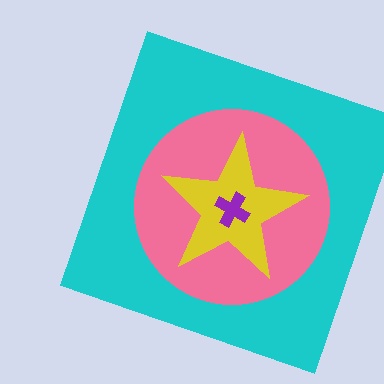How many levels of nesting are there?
4.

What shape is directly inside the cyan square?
The pink circle.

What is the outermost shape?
The cyan square.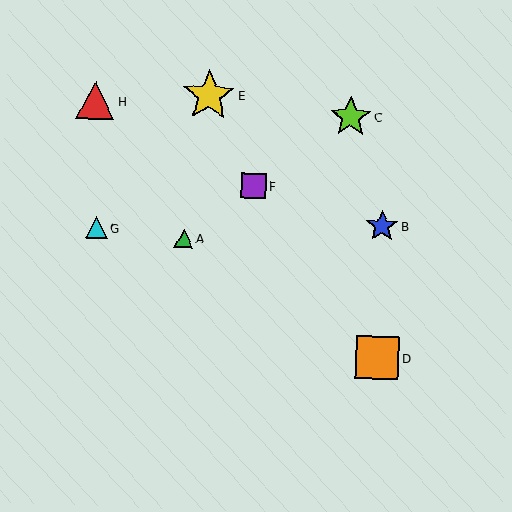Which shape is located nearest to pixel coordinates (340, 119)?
The lime star (labeled C) at (351, 117) is nearest to that location.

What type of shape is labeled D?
Shape D is an orange square.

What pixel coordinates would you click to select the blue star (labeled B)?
Click at (382, 226) to select the blue star B.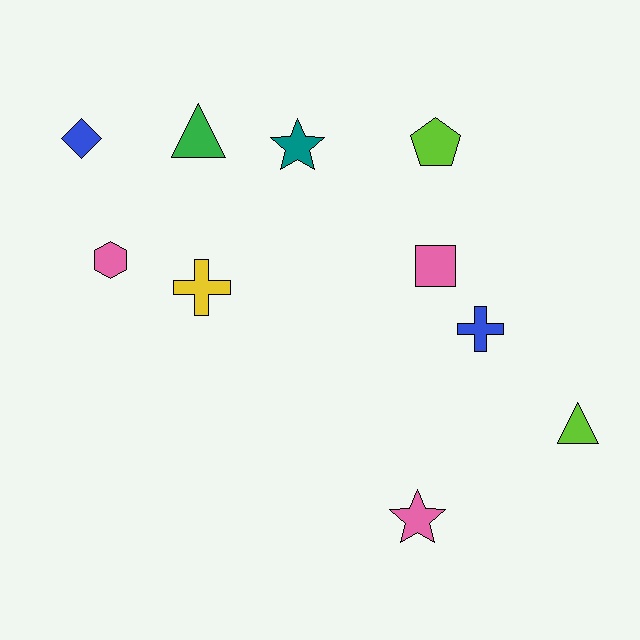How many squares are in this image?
There is 1 square.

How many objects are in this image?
There are 10 objects.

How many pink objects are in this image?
There are 3 pink objects.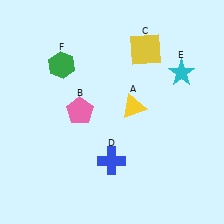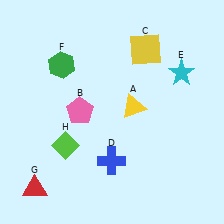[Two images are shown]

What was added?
A red triangle (G), a lime diamond (H) were added in Image 2.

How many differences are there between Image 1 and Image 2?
There are 2 differences between the two images.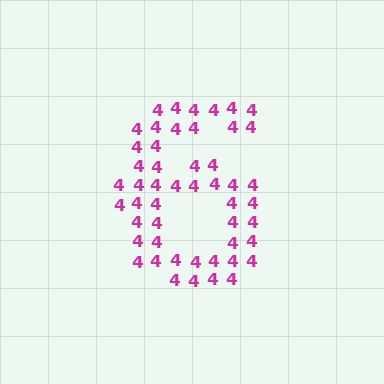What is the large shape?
The large shape is the digit 6.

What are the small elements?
The small elements are digit 4's.